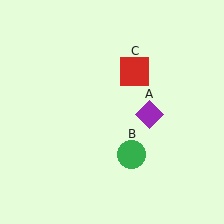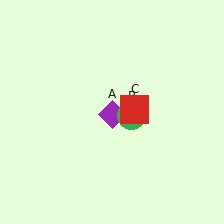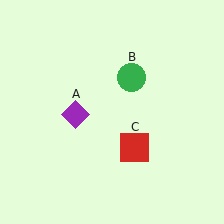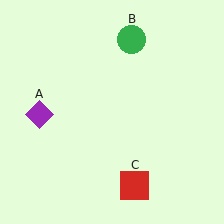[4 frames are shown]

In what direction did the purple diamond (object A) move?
The purple diamond (object A) moved left.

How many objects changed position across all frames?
3 objects changed position: purple diamond (object A), green circle (object B), red square (object C).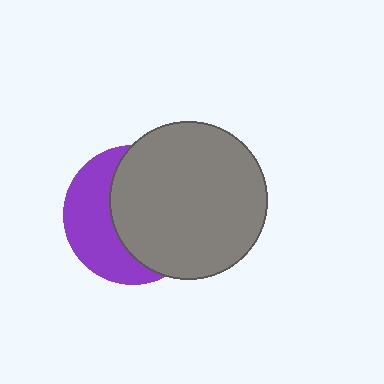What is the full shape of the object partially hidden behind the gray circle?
The partially hidden object is a purple circle.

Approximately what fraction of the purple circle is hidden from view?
Roughly 59% of the purple circle is hidden behind the gray circle.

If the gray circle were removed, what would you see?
You would see the complete purple circle.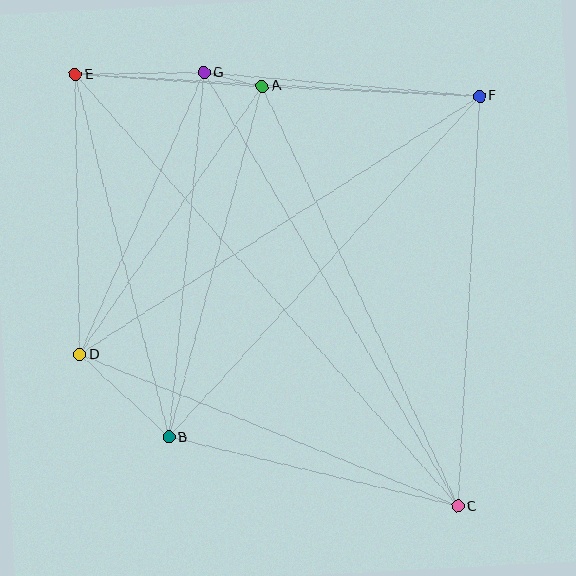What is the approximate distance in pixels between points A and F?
The distance between A and F is approximately 217 pixels.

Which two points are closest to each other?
Points A and G are closest to each other.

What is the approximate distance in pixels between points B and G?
The distance between B and G is approximately 366 pixels.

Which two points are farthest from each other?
Points C and E are farthest from each other.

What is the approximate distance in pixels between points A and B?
The distance between A and B is approximately 363 pixels.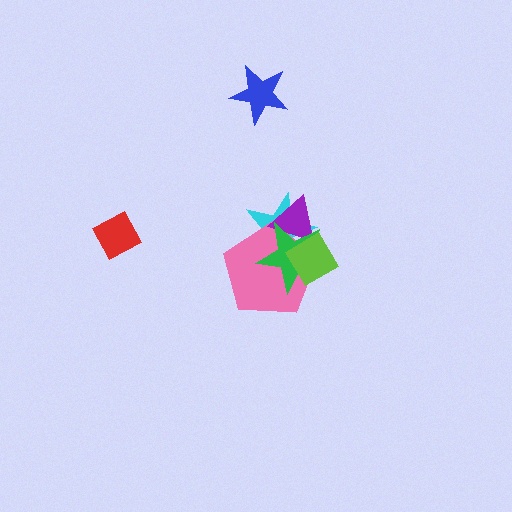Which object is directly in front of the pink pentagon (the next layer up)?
The purple triangle is directly in front of the pink pentagon.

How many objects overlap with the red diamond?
0 objects overlap with the red diamond.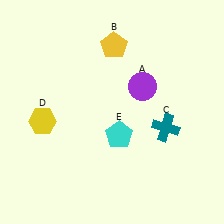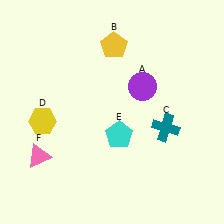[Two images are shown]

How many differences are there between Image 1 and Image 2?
There is 1 difference between the two images.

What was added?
A pink triangle (F) was added in Image 2.